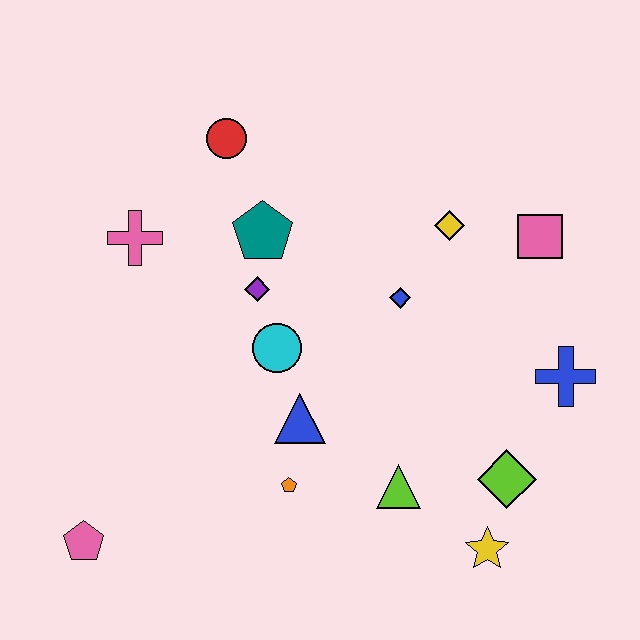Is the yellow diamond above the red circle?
No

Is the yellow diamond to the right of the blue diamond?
Yes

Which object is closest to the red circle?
The teal pentagon is closest to the red circle.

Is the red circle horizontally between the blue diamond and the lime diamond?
No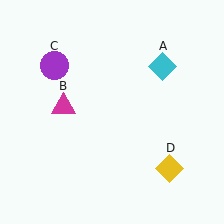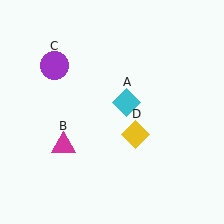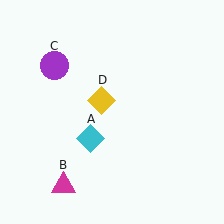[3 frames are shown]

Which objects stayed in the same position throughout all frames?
Purple circle (object C) remained stationary.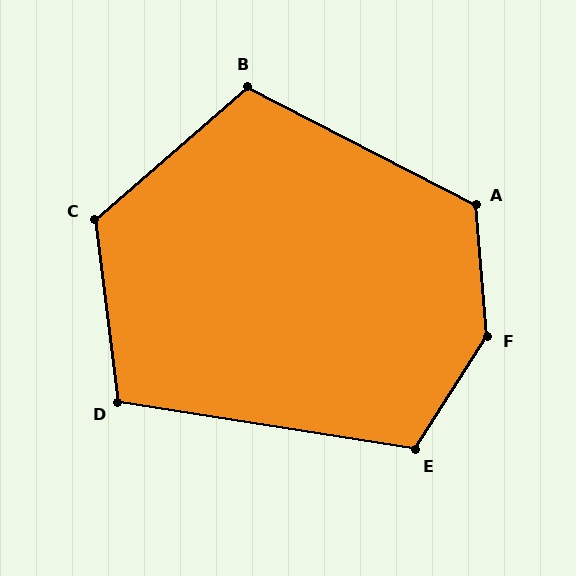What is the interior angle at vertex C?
Approximately 124 degrees (obtuse).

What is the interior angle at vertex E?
Approximately 114 degrees (obtuse).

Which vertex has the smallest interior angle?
D, at approximately 106 degrees.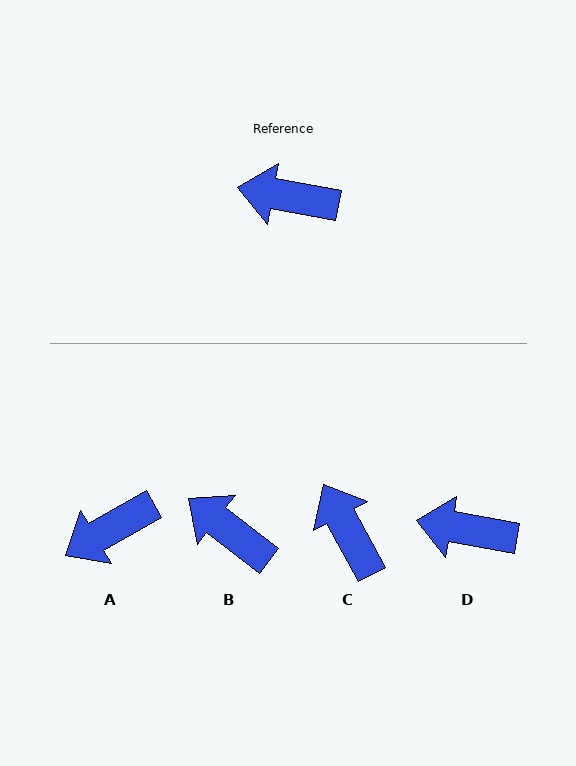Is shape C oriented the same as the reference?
No, it is off by about 52 degrees.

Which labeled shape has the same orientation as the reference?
D.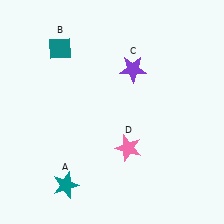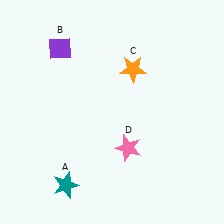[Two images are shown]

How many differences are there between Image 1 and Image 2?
There are 2 differences between the two images.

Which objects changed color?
B changed from teal to purple. C changed from purple to orange.